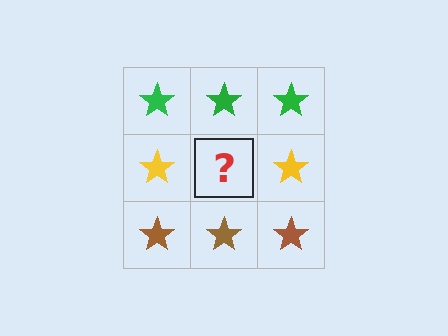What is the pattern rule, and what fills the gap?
The rule is that each row has a consistent color. The gap should be filled with a yellow star.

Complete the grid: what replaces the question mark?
The question mark should be replaced with a yellow star.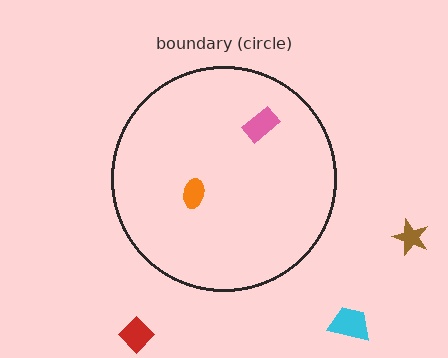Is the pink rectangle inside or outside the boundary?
Inside.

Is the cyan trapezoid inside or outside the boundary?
Outside.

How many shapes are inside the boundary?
2 inside, 3 outside.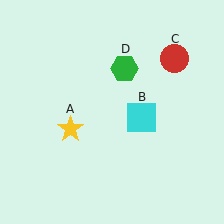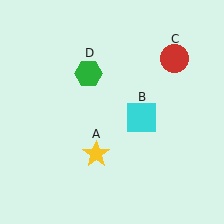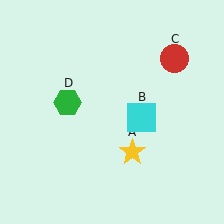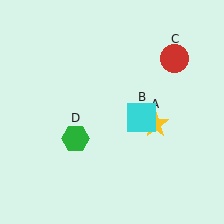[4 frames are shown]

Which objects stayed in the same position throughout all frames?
Cyan square (object B) and red circle (object C) remained stationary.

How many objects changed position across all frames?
2 objects changed position: yellow star (object A), green hexagon (object D).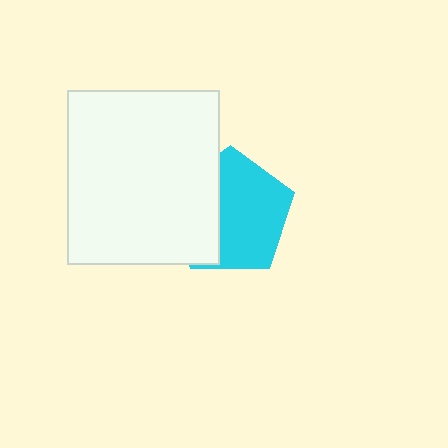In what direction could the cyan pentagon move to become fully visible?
The cyan pentagon could move right. That would shift it out from behind the white rectangle entirely.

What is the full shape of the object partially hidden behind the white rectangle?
The partially hidden object is a cyan pentagon.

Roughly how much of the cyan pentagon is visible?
About half of it is visible (roughly 62%).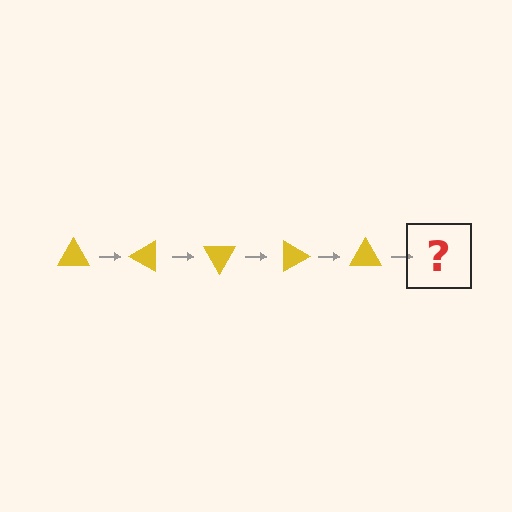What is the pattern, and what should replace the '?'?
The pattern is that the triangle rotates 30 degrees each step. The '?' should be a yellow triangle rotated 150 degrees.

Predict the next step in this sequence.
The next step is a yellow triangle rotated 150 degrees.